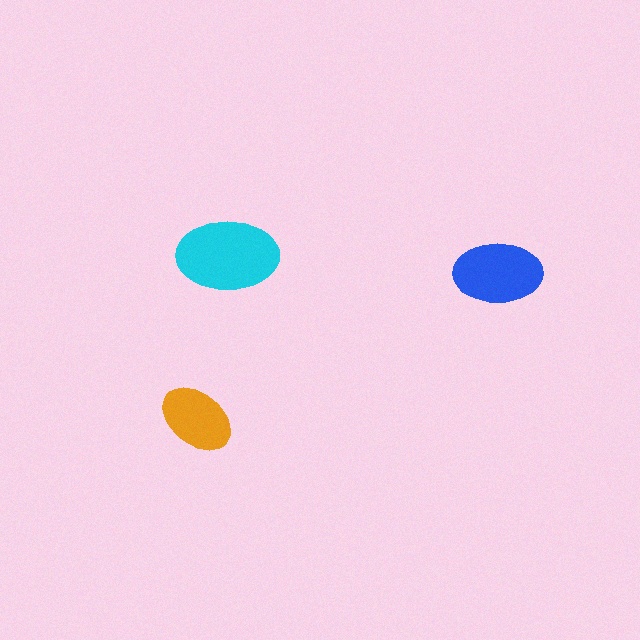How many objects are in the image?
There are 3 objects in the image.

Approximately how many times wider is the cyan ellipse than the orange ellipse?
About 1.5 times wider.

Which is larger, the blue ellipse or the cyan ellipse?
The cyan one.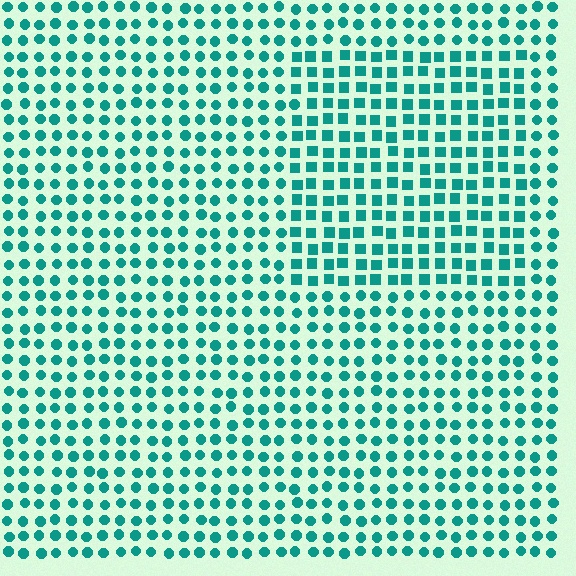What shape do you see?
I see a rectangle.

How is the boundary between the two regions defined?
The boundary is defined by a change in element shape: squares inside vs. circles outside. All elements share the same color and spacing.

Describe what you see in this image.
The image is filled with small teal elements arranged in a uniform grid. A rectangle-shaped region contains squares, while the surrounding area contains circles. The boundary is defined purely by the change in element shape.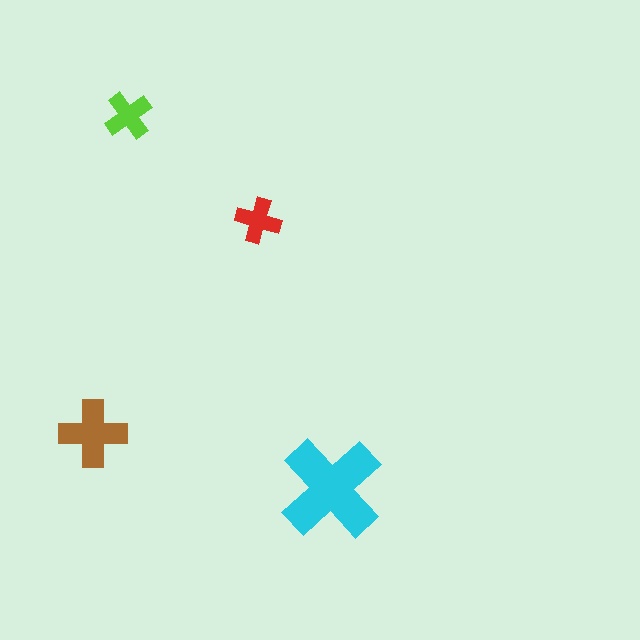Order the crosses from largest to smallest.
the cyan one, the brown one, the lime one, the red one.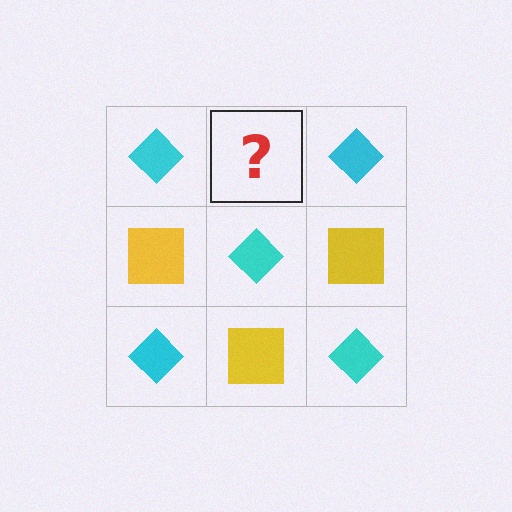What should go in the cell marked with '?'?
The missing cell should contain a yellow square.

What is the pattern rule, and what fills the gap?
The rule is that it alternates cyan diamond and yellow square in a checkerboard pattern. The gap should be filled with a yellow square.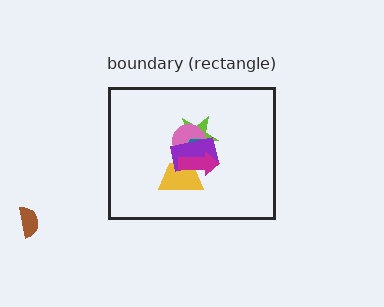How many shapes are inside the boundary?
6 inside, 1 outside.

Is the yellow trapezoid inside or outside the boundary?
Inside.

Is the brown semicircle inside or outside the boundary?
Outside.